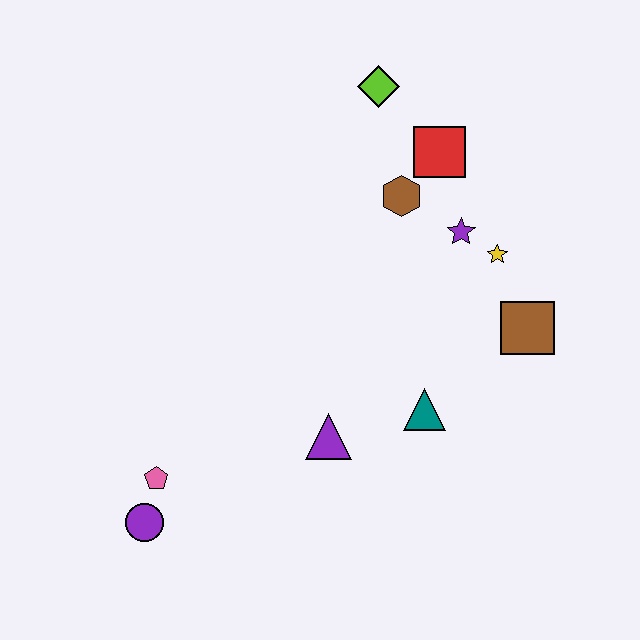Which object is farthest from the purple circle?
The lime diamond is farthest from the purple circle.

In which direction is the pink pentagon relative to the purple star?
The pink pentagon is to the left of the purple star.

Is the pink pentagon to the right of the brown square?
No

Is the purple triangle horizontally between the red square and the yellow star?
No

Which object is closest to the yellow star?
The purple star is closest to the yellow star.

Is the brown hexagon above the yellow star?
Yes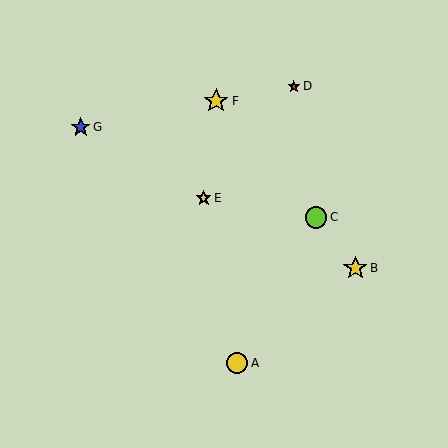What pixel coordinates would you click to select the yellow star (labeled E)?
Click at (204, 198) to select the yellow star E.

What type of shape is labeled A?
Shape A is a yellow circle.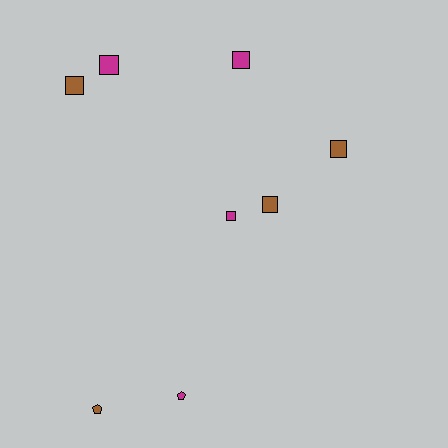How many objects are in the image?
There are 8 objects.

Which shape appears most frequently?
Square, with 6 objects.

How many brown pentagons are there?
There is 1 brown pentagon.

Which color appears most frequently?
Brown, with 4 objects.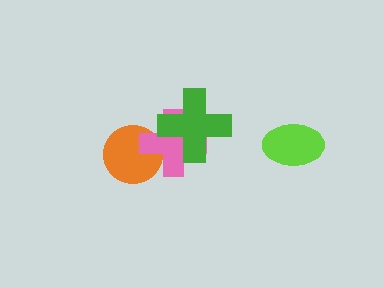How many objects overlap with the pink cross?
2 objects overlap with the pink cross.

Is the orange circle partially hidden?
Yes, it is partially covered by another shape.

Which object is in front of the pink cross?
The green cross is in front of the pink cross.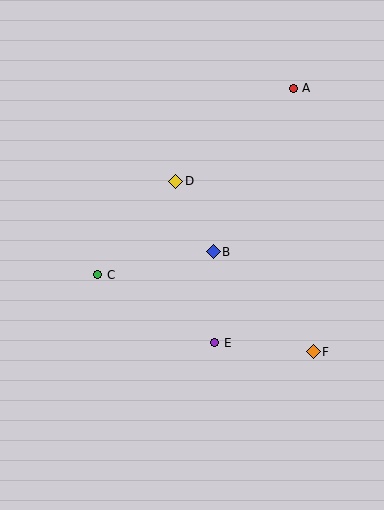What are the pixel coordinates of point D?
Point D is at (176, 181).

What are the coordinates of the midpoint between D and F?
The midpoint between D and F is at (245, 266).